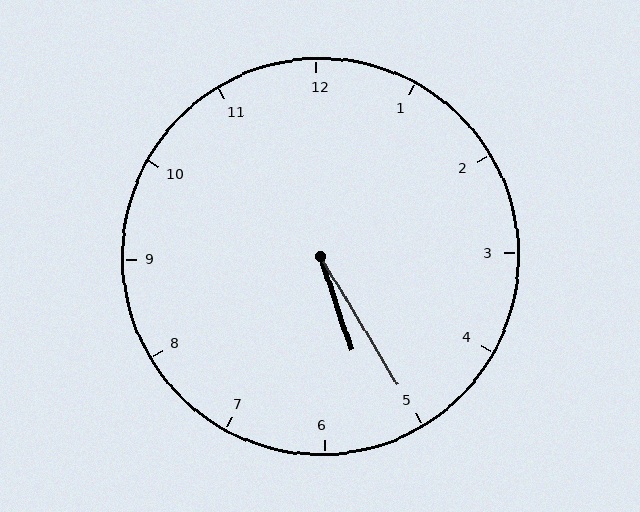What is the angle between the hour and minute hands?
Approximately 12 degrees.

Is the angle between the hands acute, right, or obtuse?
It is acute.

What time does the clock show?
5:25.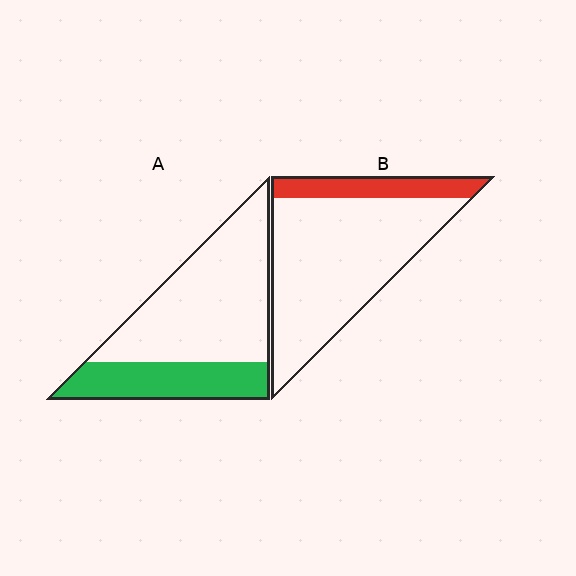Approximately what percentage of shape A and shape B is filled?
A is approximately 30% and B is approximately 20%.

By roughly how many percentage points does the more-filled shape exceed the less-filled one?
By roughly 10 percentage points (A over B).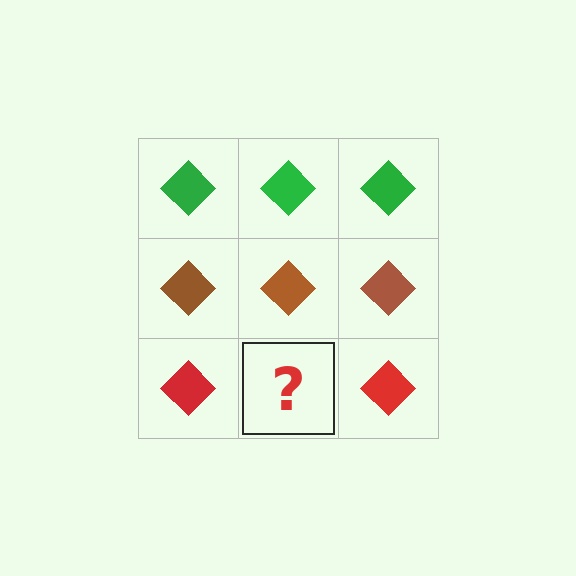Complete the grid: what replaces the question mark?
The question mark should be replaced with a red diamond.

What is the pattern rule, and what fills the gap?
The rule is that each row has a consistent color. The gap should be filled with a red diamond.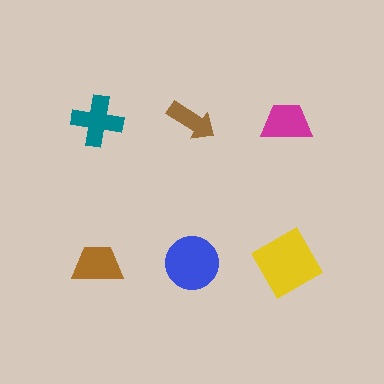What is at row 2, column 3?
A yellow diamond.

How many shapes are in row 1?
3 shapes.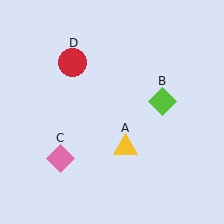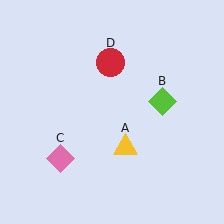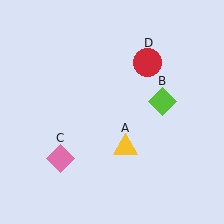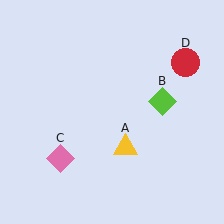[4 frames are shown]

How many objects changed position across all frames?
1 object changed position: red circle (object D).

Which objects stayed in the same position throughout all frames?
Yellow triangle (object A) and lime diamond (object B) and pink diamond (object C) remained stationary.